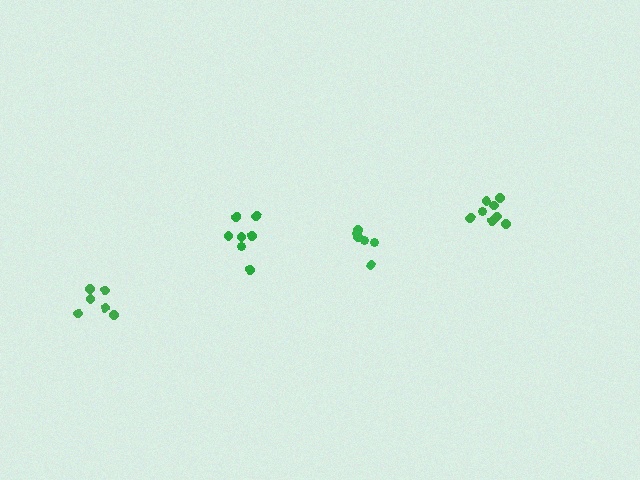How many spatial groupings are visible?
There are 4 spatial groupings.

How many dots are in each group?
Group 1: 8 dots, Group 2: 6 dots, Group 3: 6 dots, Group 4: 7 dots (27 total).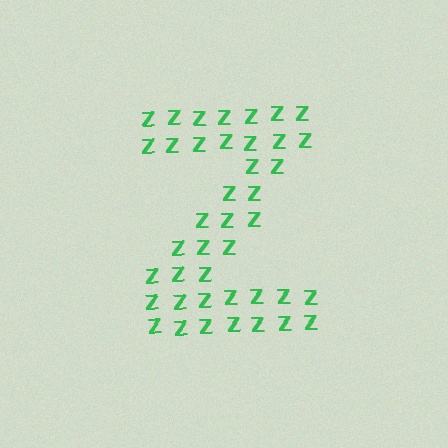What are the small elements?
The small elements are letter Z's.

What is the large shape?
The large shape is the letter Z.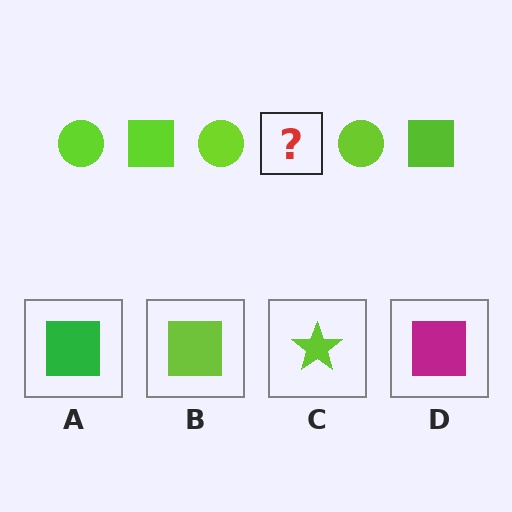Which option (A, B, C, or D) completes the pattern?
B.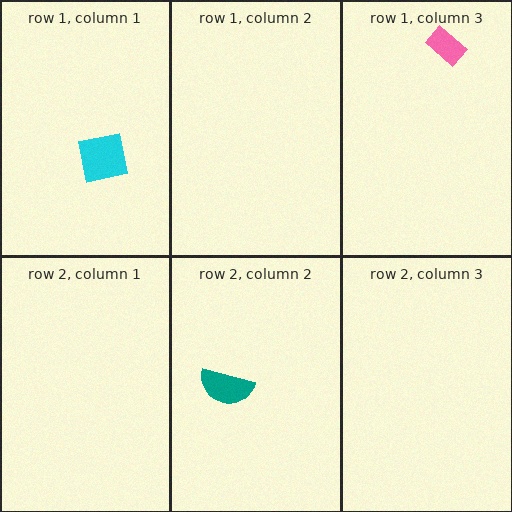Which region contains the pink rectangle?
The row 1, column 3 region.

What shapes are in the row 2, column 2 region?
The teal semicircle.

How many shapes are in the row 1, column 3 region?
1.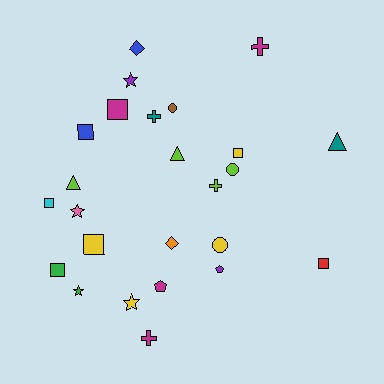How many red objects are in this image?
There is 1 red object.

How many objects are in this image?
There are 25 objects.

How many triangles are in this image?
There are 3 triangles.